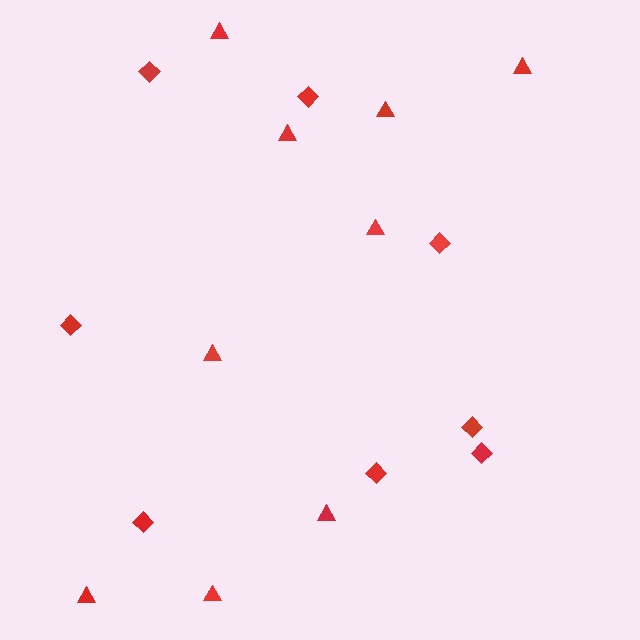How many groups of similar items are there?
There are 2 groups: one group of diamonds (8) and one group of triangles (9).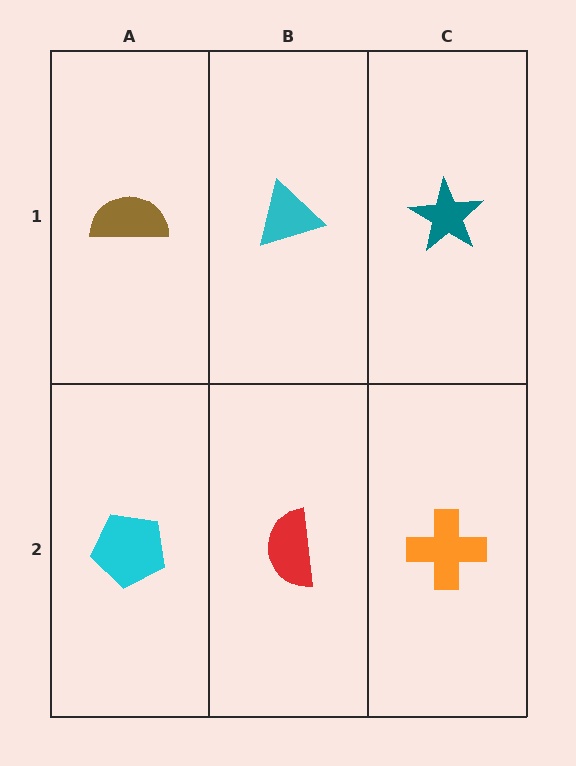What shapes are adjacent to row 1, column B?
A red semicircle (row 2, column B), a brown semicircle (row 1, column A), a teal star (row 1, column C).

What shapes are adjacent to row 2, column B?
A cyan triangle (row 1, column B), a cyan pentagon (row 2, column A), an orange cross (row 2, column C).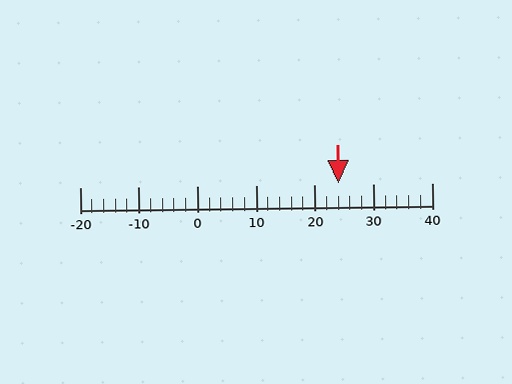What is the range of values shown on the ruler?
The ruler shows values from -20 to 40.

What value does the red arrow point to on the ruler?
The red arrow points to approximately 24.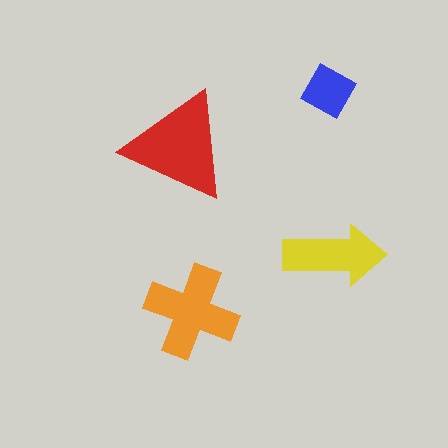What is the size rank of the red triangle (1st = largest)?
1st.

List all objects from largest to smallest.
The red triangle, the orange cross, the yellow arrow, the blue diamond.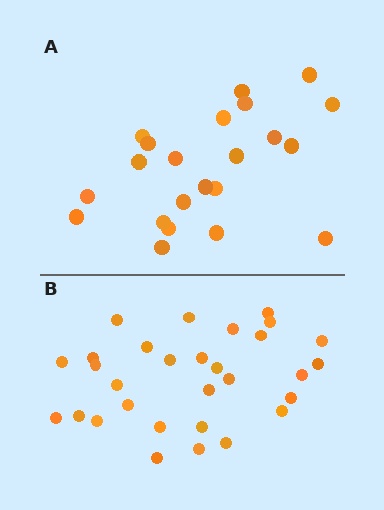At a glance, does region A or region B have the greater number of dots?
Region B (the bottom region) has more dots.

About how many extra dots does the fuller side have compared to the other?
Region B has roughly 8 or so more dots than region A.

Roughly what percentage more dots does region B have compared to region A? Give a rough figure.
About 35% more.